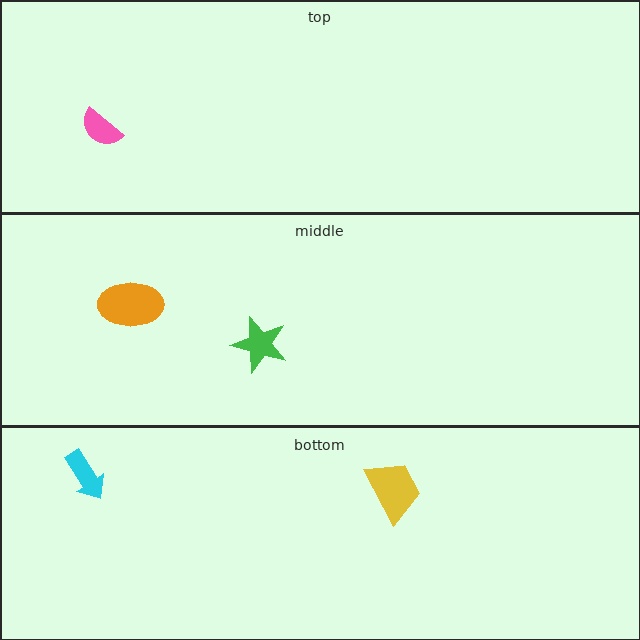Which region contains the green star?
The middle region.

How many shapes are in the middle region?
2.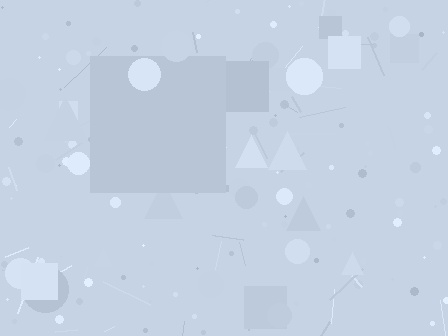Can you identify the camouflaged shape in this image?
The camouflaged shape is a square.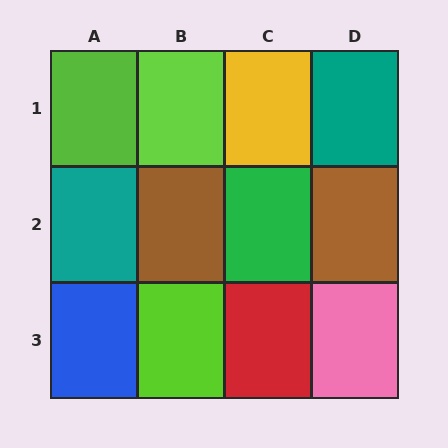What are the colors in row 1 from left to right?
Lime, lime, yellow, teal.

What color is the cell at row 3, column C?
Red.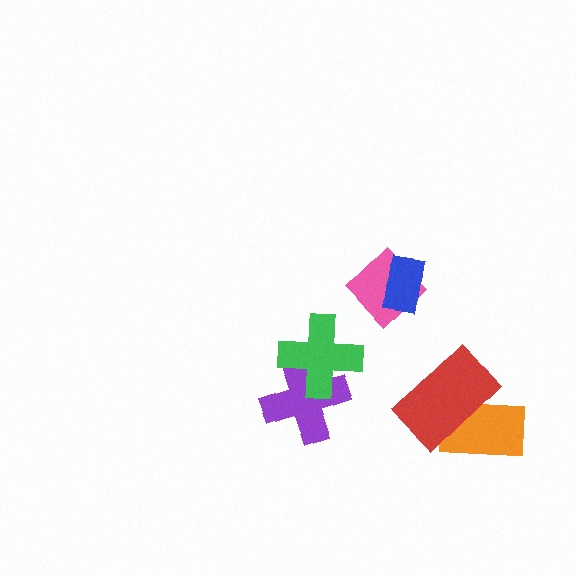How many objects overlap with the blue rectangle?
1 object overlaps with the blue rectangle.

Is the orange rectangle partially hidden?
Yes, it is partially covered by another shape.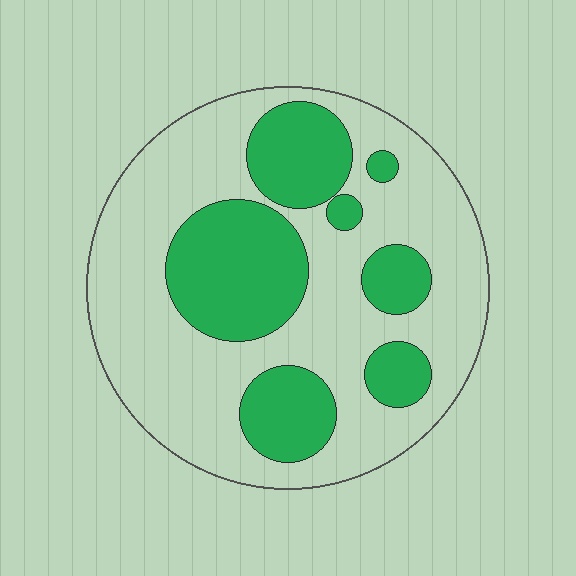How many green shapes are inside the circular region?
7.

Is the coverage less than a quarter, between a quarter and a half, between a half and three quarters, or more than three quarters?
Between a quarter and a half.